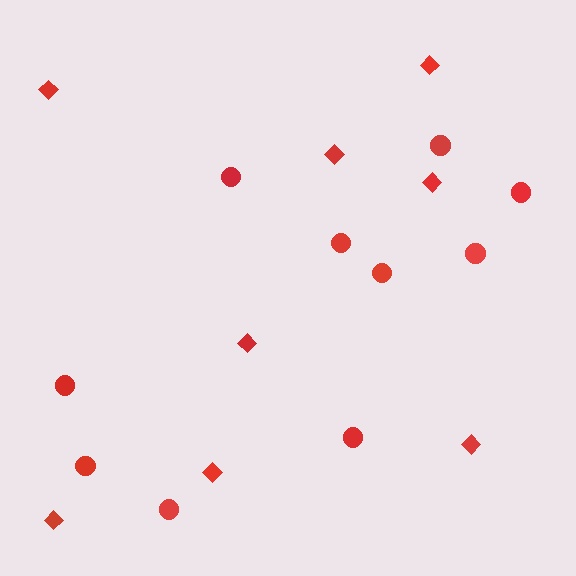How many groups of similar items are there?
There are 2 groups: one group of circles (10) and one group of diamonds (8).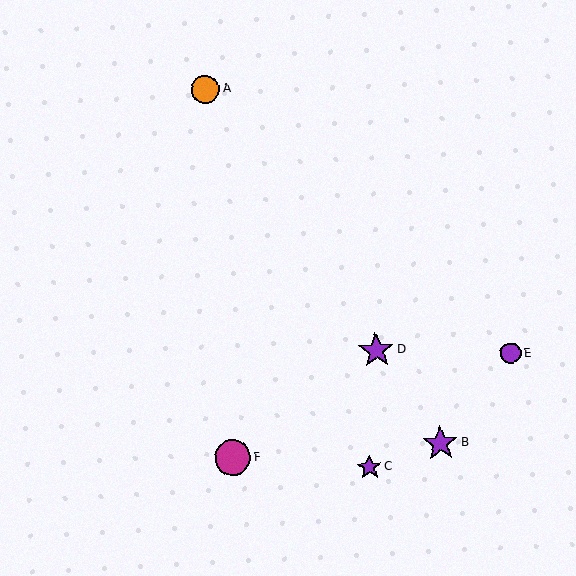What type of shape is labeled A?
Shape A is an orange circle.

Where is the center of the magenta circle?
The center of the magenta circle is at (233, 458).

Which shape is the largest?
The purple star (labeled D) is the largest.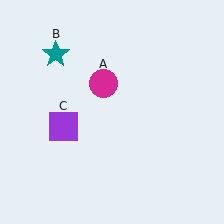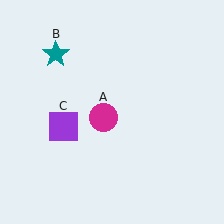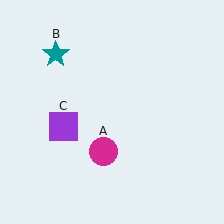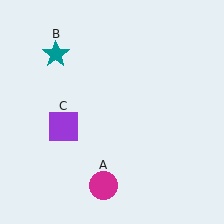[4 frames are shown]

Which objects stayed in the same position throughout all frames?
Teal star (object B) and purple square (object C) remained stationary.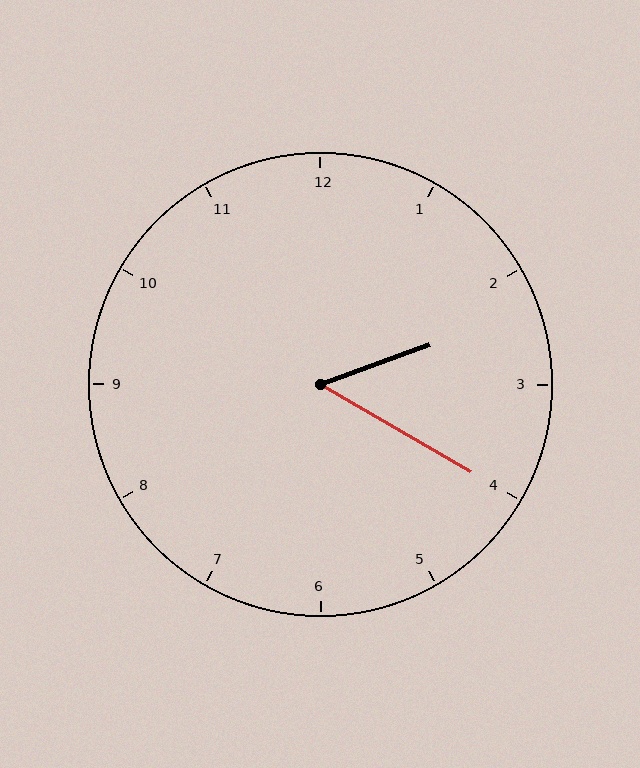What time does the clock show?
2:20.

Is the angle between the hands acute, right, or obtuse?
It is acute.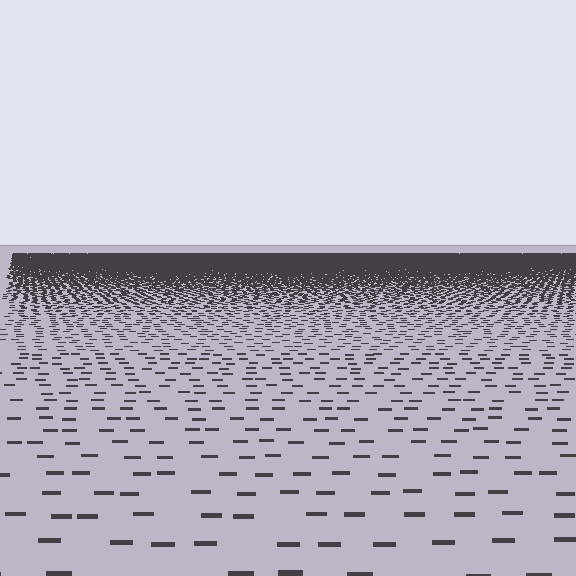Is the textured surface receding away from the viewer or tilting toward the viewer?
The surface is receding away from the viewer. Texture elements get smaller and denser toward the top.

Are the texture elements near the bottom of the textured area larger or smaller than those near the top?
Larger. Near the bottom, elements are closer to the viewer and appear at a bigger on-screen size.